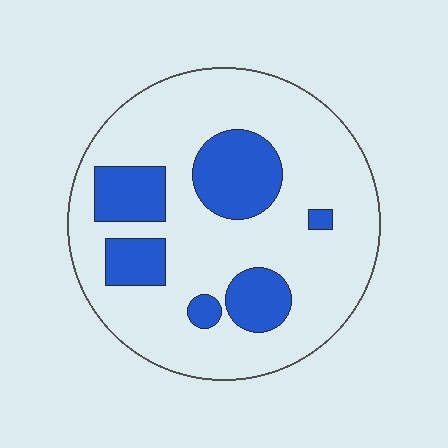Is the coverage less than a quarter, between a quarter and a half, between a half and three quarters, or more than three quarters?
Less than a quarter.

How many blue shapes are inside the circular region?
6.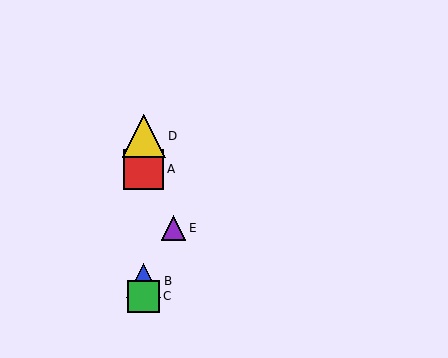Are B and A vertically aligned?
Yes, both are at x≈144.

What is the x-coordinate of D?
Object D is at x≈144.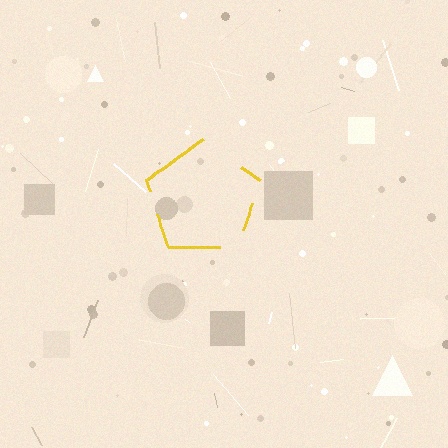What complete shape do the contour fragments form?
The contour fragments form a pentagon.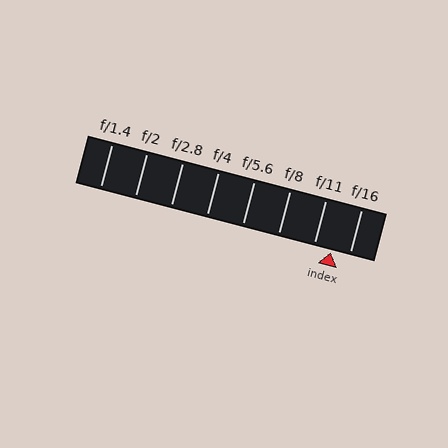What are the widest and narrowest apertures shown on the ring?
The widest aperture shown is f/1.4 and the narrowest is f/16.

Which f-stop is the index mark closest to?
The index mark is closest to f/16.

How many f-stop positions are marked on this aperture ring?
There are 8 f-stop positions marked.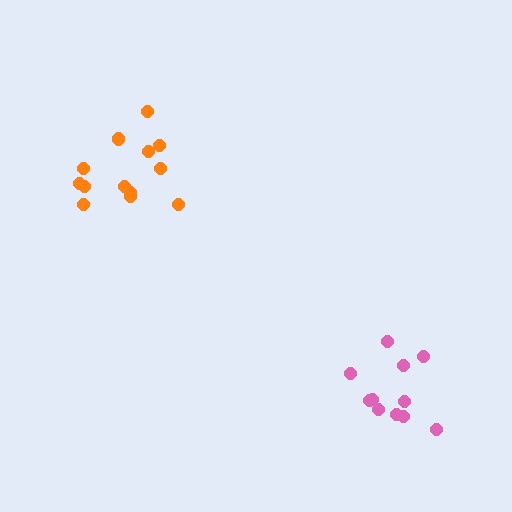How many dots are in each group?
Group 1: 11 dots, Group 2: 13 dots (24 total).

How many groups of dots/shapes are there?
There are 2 groups.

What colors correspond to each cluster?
The clusters are colored: pink, orange.